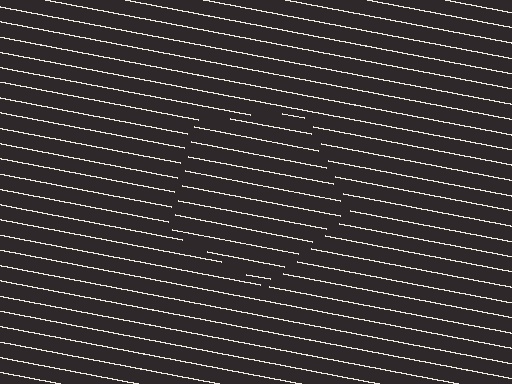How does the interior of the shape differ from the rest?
The interior of the shape contains the same grating, shifted by half a period — the contour is defined by the phase discontinuity where line-ends from the inner and outer gratings abut.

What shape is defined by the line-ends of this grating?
An illusory pentagon. The interior of the shape contains the same grating, shifted by half a period — the contour is defined by the phase discontinuity where line-ends from the inner and outer gratings abut.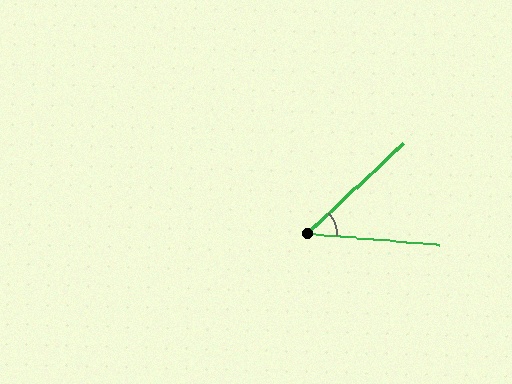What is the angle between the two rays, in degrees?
Approximately 48 degrees.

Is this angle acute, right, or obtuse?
It is acute.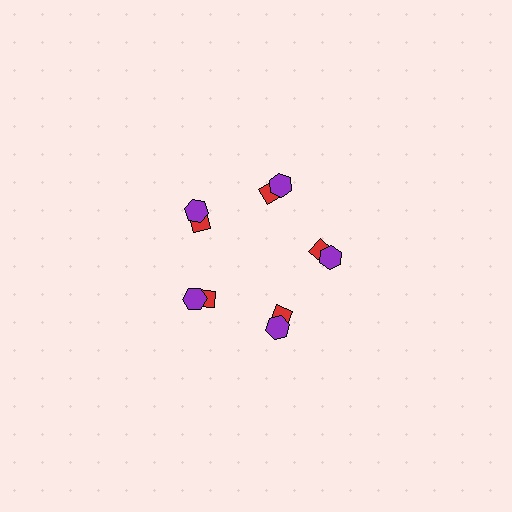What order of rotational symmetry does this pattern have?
This pattern has 5-fold rotational symmetry.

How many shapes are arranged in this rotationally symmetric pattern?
There are 10 shapes, arranged in 5 groups of 2.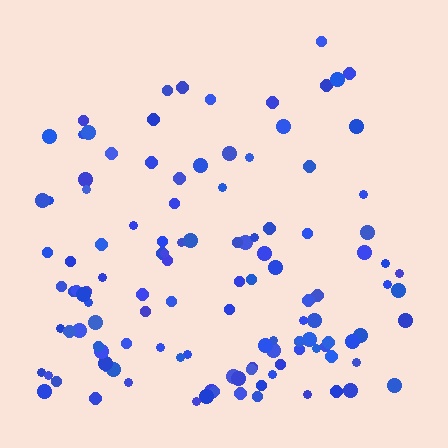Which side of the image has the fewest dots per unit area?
The top.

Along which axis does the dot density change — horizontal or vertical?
Vertical.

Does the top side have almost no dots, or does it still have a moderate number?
Still a moderate number, just noticeably fewer than the bottom.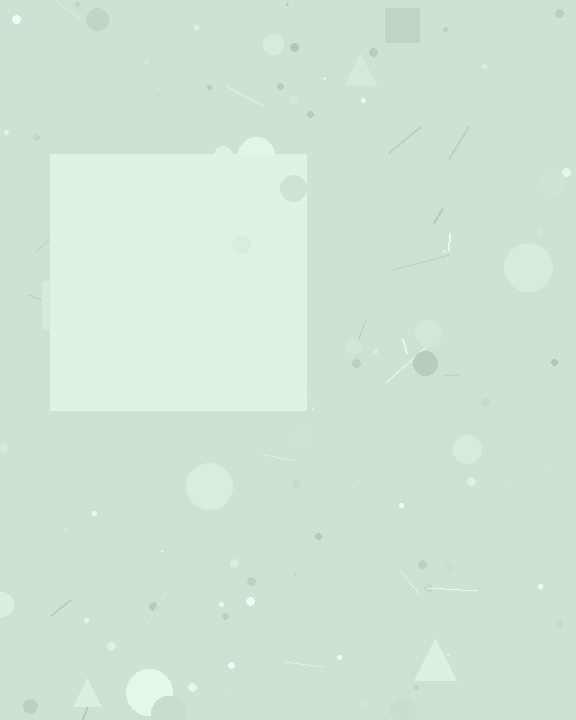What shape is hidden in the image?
A square is hidden in the image.